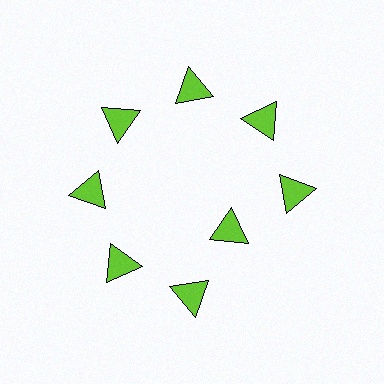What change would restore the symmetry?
The symmetry would be restored by moving it outward, back onto the ring so that all 8 triangles sit at equal angles and equal distance from the center.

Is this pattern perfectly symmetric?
No. The 8 lime triangles are arranged in a ring, but one element near the 4 o'clock position is pulled inward toward the center, breaking the 8-fold rotational symmetry.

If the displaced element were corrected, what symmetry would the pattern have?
It would have 8-fold rotational symmetry — the pattern would map onto itself every 45 degrees.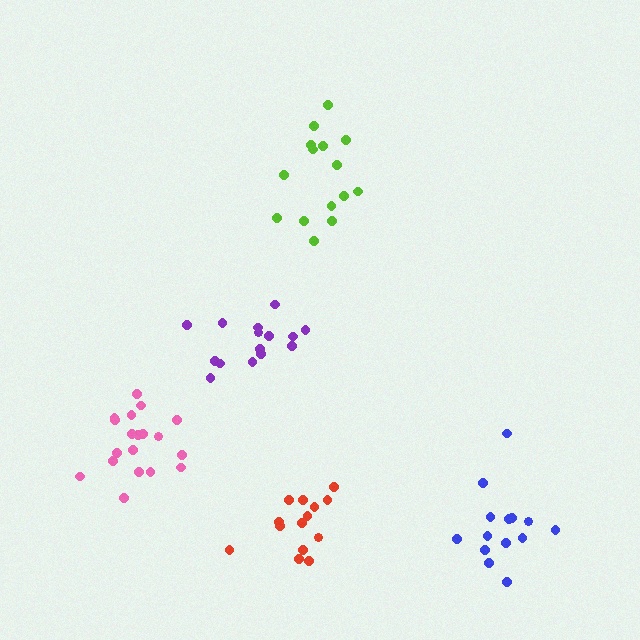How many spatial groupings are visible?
There are 5 spatial groupings.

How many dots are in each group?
Group 1: 15 dots, Group 2: 19 dots, Group 3: 14 dots, Group 4: 15 dots, Group 5: 14 dots (77 total).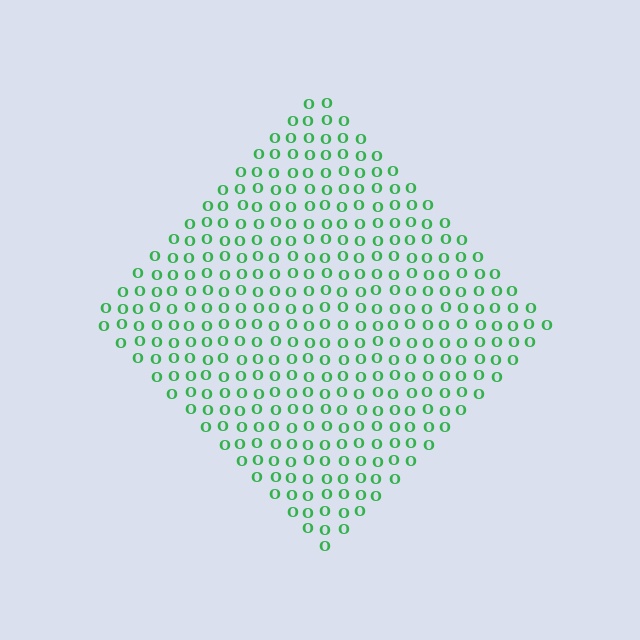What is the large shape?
The large shape is a diamond.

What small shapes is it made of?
It is made of small letter O's.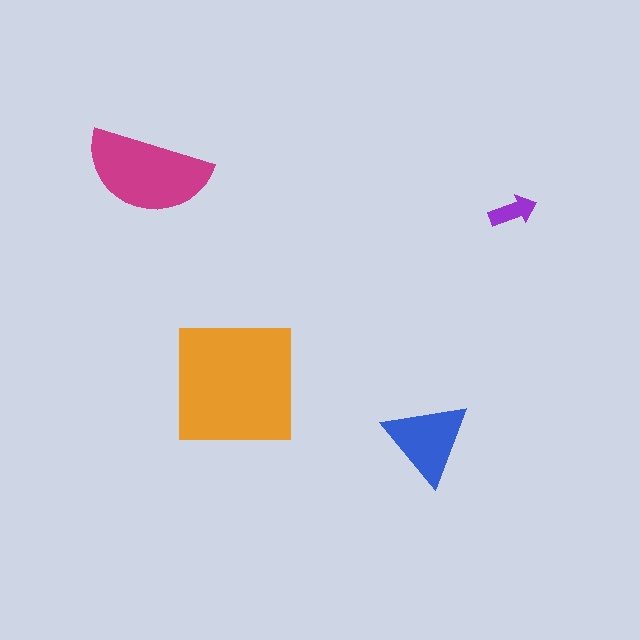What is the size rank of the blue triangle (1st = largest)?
3rd.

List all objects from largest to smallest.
The orange square, the magenta semicircle, the blue triangle, the purple arrow.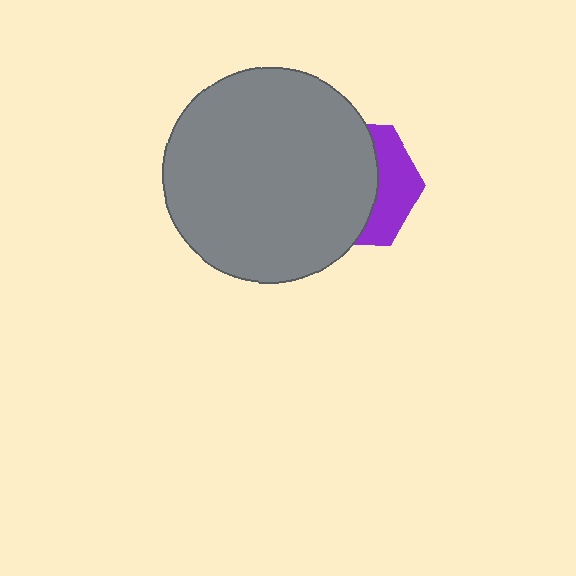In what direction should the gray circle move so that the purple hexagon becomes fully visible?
The gray circle should move left. That is the shortest direction to clear the overlap and leave the purple hexagon fully visible.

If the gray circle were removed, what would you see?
You would see the complete purple hexagon.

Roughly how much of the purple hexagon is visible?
A small part of it is visible (roughly 35%).